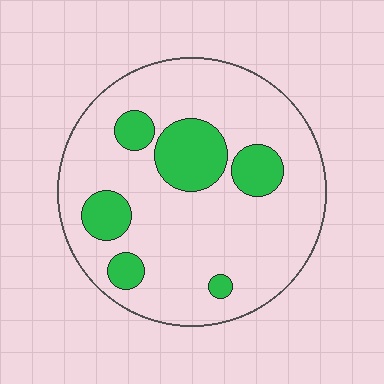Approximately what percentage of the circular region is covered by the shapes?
Approximately 20%.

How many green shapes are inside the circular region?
6.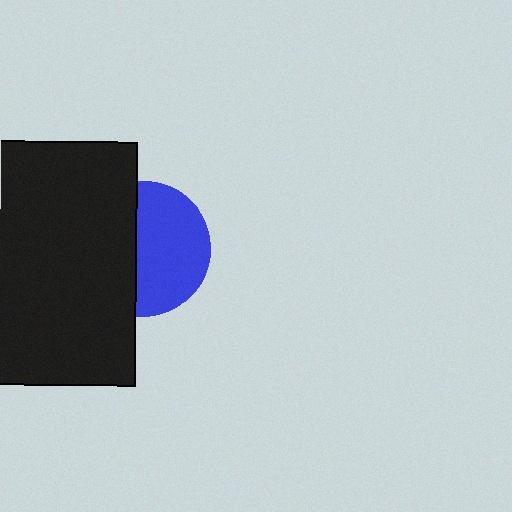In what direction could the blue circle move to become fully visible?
The blue circle could move right. That would shift it out from behind the black rectangle entirely.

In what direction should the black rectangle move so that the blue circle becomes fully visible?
The black rectangle should move left. That is the shortest direction to clear the overlap and leave the blue circle fully visible.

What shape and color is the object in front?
The object in front is a black rectangle.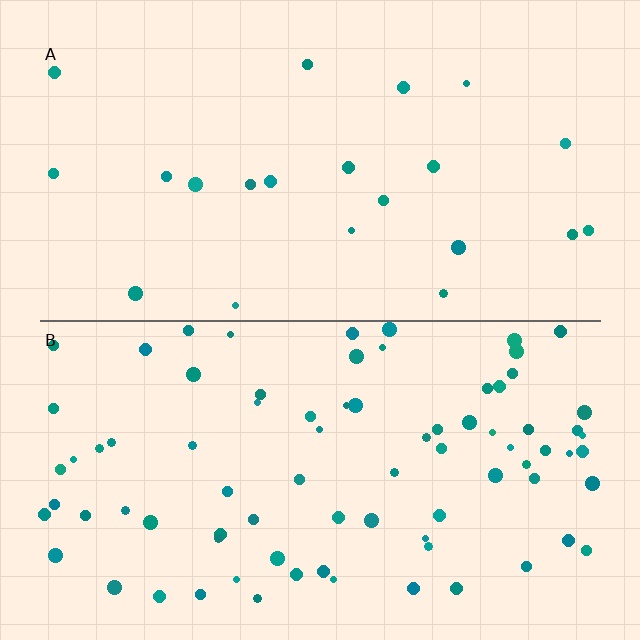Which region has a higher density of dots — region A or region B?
B (the bottom).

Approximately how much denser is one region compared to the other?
Approximately 3.8× — region B over region A.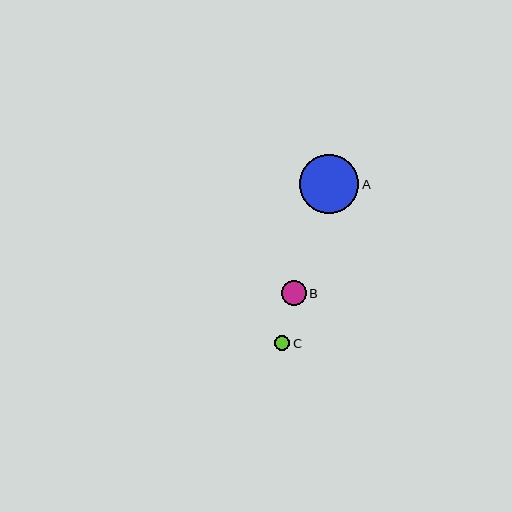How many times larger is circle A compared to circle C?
Circle A is approximately 3.9 times the size of circle C.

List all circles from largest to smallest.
From largest to smallest: A, B, C.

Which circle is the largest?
Circle A is the largest with a size of approximately 59 pixels.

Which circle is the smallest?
Circle C is the smallest with a size of approximately 15 pixels.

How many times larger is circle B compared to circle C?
Circle B is approximately 1.6 times the size of circle C.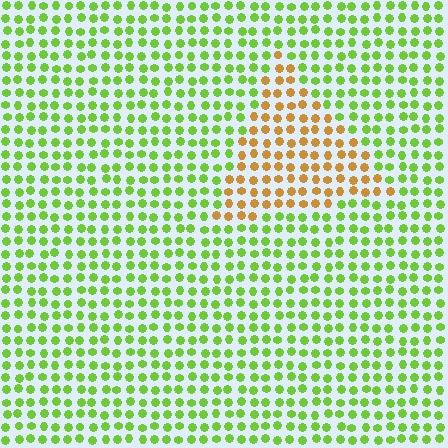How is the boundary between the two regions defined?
The boundary is defined purely by a slight shift in hue (about 61 degrees). Spacing, size, and orientation are identical on both sides.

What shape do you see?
I see a triangle.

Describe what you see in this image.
The image is filled with small lime elements in a uniform arrangement. A triangle-shaped region is visible where the elements are tinted to a slightly different hue, forming a subtle color boundary.